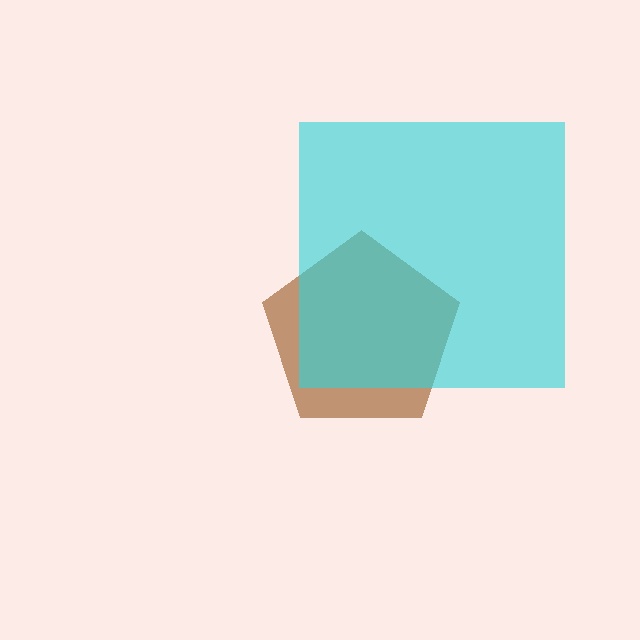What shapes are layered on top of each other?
The layered shapes are: a brown pentagon, a cyan square.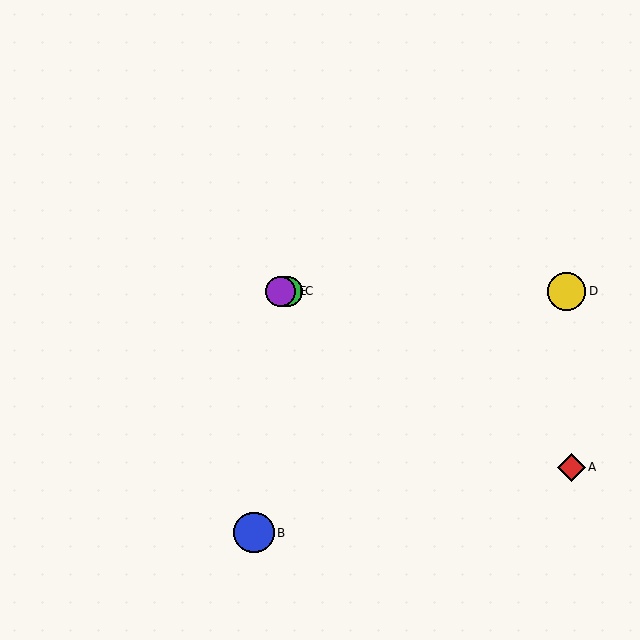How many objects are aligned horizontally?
3 objects (C, D, E) are aligned horizontally.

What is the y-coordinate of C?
Object C is at y≈291.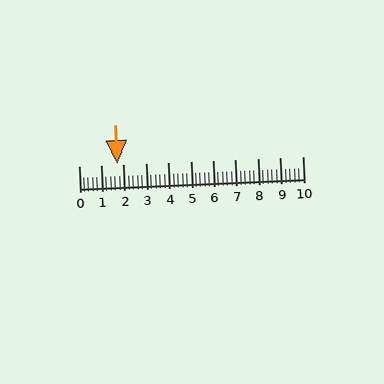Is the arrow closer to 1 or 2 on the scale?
The arrow is closer to 2.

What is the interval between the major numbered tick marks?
The major tick marks are spaced 1 units apart.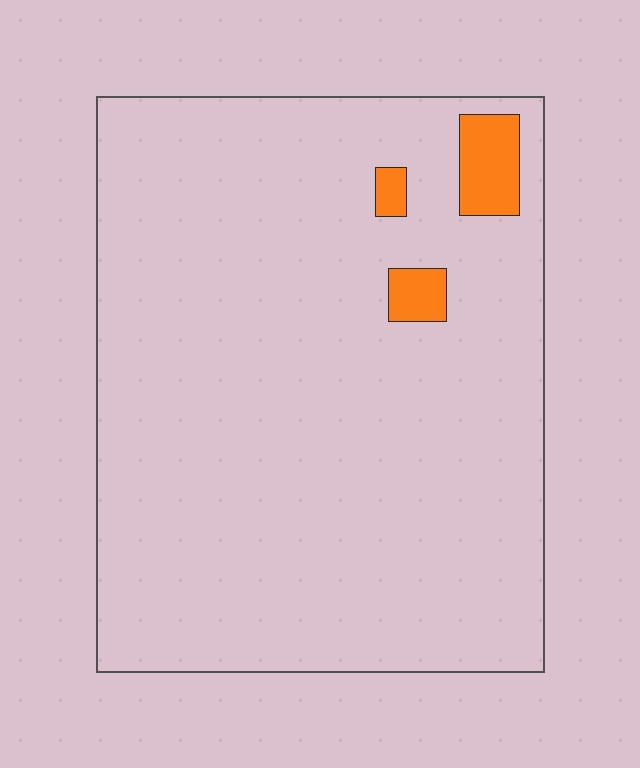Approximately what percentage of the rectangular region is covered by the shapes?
Approximately 5%.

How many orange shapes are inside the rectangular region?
3.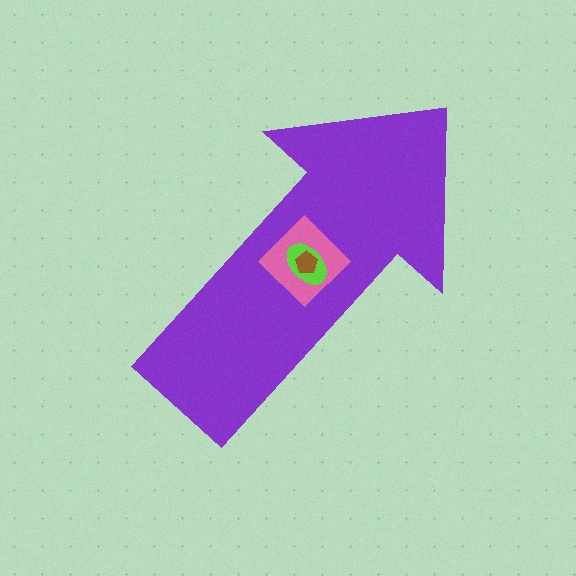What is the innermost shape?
The brown pentagon.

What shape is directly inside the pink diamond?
The lime ellipse.